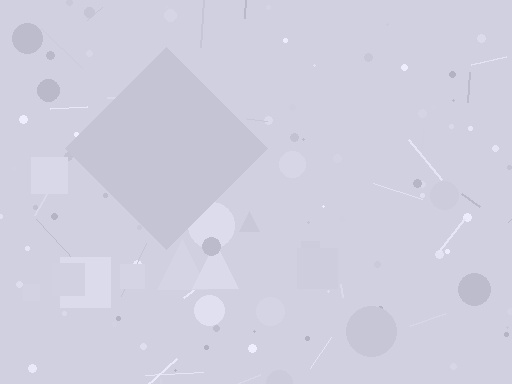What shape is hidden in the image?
A diamond is hidden in the image.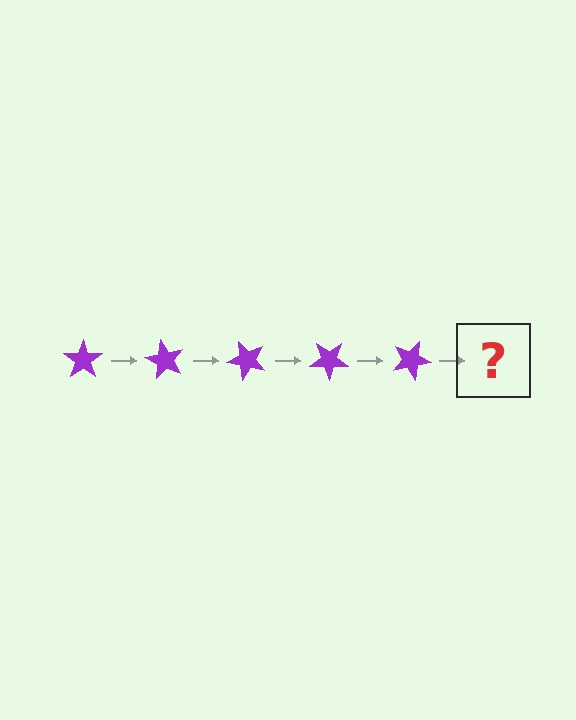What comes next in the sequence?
The next element should be a purple star rotated 300 degrees.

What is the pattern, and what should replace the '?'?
The pattern is that the star rotates 60 degrees each step. The '?' should be a purple star rotated 300 degrees.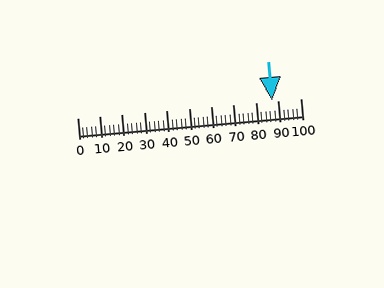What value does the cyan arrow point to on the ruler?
The cyan arrow points to approximately 87.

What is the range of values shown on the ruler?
The ruler shows values from 0 to 100.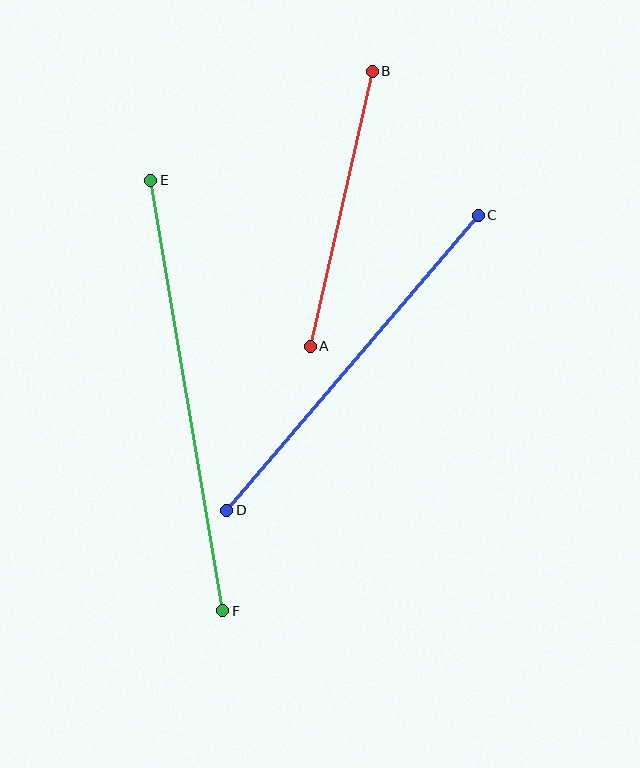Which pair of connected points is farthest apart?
Points E and F are farthest apart.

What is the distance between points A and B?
The distance is approximately 282 pixels.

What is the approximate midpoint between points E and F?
The midpoint is at approximately (187, 396) pixels.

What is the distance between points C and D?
The distance is approximately 388 pixels.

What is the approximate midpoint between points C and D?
The midpoint is at approximately (353, 363) pixels.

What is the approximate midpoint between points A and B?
The midpoint is at approximately (341, 209) pixels.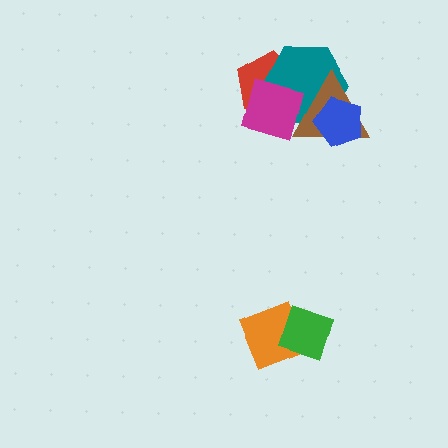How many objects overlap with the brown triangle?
4 objects overlap with the brown triangle.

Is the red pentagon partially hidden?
Yes, it is partially covered by another shape.